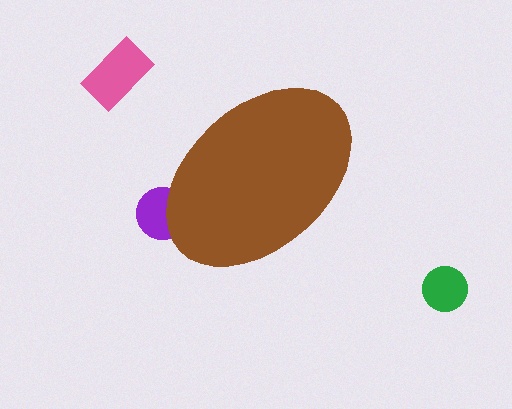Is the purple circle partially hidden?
Yes, the purple circle is partially hidden behind the brown ellipse.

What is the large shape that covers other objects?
A brown ellipse.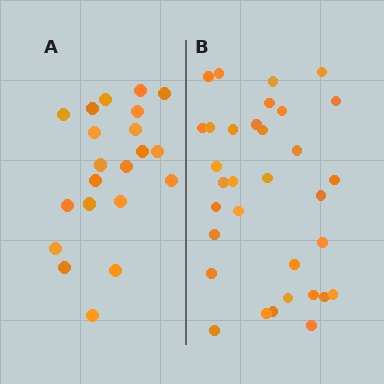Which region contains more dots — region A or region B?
Region B (the right region) has more dots.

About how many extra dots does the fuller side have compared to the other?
Region B has roughly 12 or so more dots than region A.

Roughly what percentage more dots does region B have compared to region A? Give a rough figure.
About 55% more.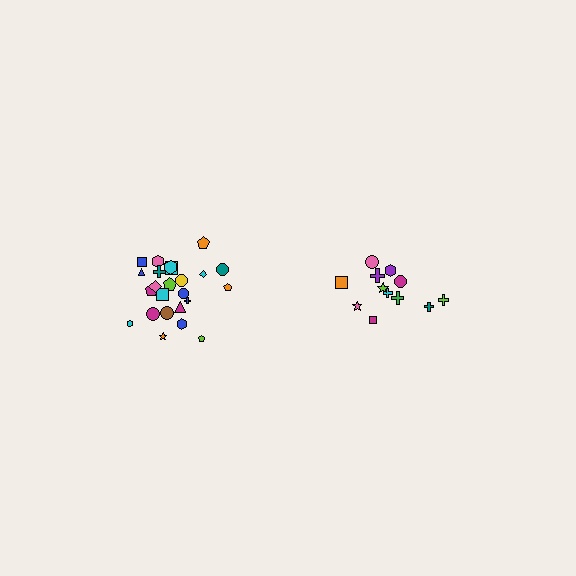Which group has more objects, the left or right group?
The left group.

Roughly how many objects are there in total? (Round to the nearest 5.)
Roughly 35 objects in total.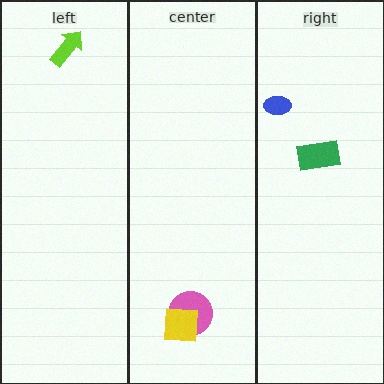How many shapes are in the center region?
2.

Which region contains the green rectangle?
The right region.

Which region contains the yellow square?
The center region.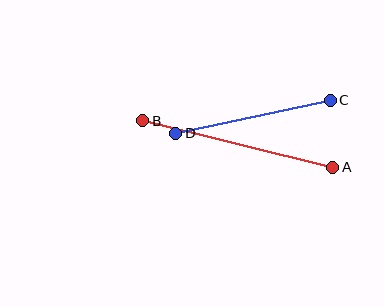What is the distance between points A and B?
The distance is approximately 196 pixels.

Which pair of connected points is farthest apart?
Points A and B are farthest apart.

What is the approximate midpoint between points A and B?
The midpoint is at approximately (238, 144) pixels.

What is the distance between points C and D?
The distance is approximately 158 pixels.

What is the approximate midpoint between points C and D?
The midpoint is at approximately (253, 117) pixels.